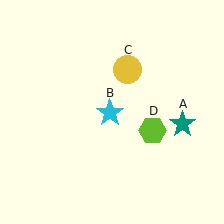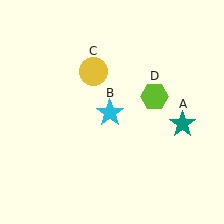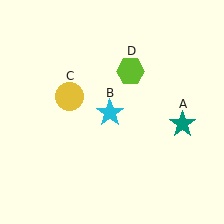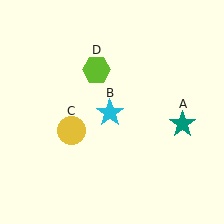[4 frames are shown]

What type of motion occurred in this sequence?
The yellow circle (object C), lime hexagon (object D) rotated counterclockwise around the center of the scene.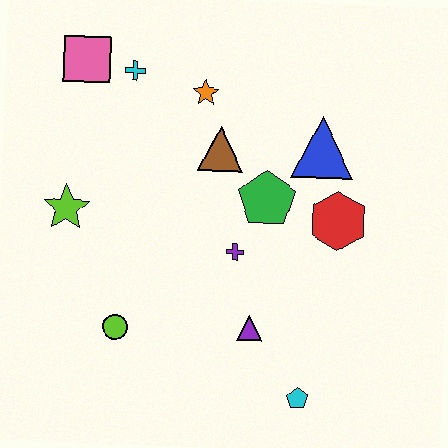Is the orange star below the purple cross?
No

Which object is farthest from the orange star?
The cyan pentagon is farthest from the orange star.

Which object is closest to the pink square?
The cyan cross is closest to the pink square.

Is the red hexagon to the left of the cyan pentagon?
No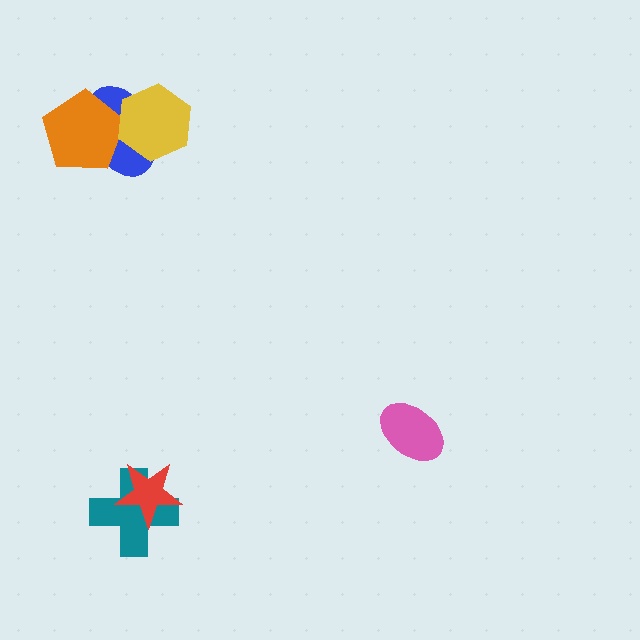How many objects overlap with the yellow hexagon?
2 objects overlap with the yellow hexagon.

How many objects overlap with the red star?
1 object overlaps with the red star.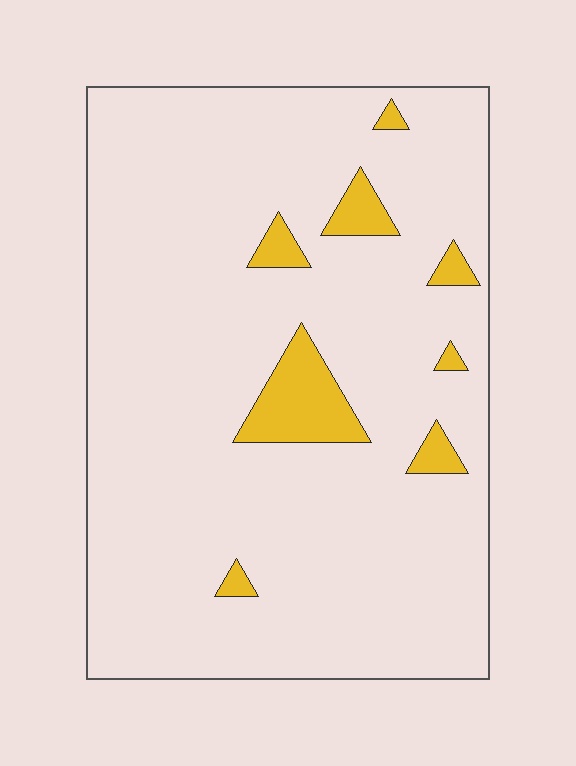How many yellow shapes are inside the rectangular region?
8.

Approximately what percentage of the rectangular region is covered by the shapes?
Approximately 10%.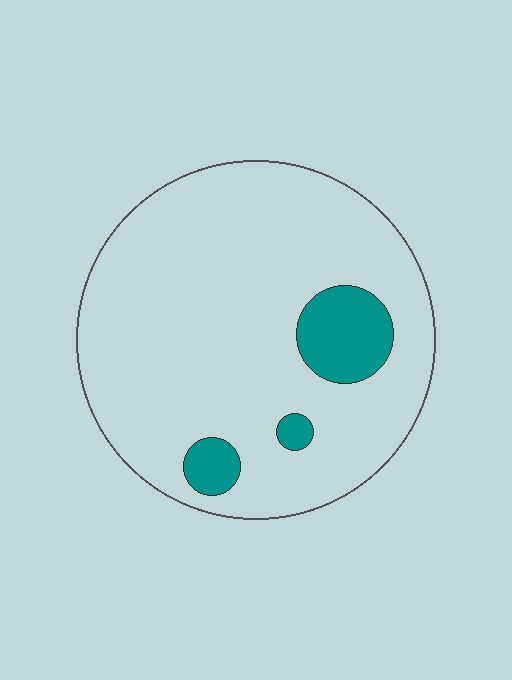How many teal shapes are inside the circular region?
3.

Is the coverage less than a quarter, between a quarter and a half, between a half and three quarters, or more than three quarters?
Less than a quarter.